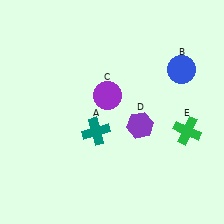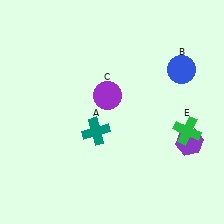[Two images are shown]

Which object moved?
The purple hexagon (D) moved right.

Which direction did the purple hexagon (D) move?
The purple hexagon (D) moved right.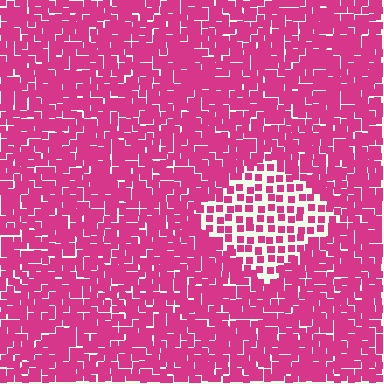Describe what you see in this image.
The image contains small magenta elements arranged at two different densities. A diamond-shaped region is visible where the elements are less densely packed than the surrounding area.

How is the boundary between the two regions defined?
The boundary is defined by a change in element density (approximately 2.2x ratio). All elements are the same color, size, and shape.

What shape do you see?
I see a diamond.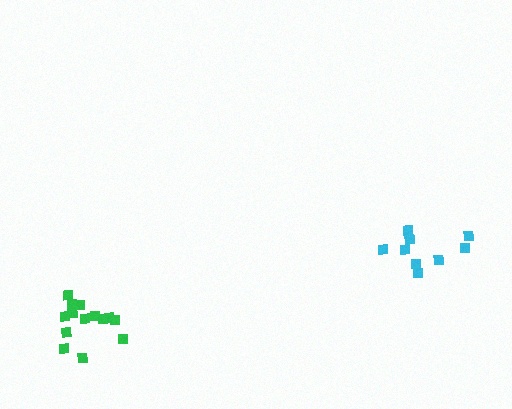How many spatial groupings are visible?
There are 2 spatial groupings.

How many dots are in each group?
Group 1: 10 dots, Group 2: 14 dots (24 total).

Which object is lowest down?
The green cluster is bottommost.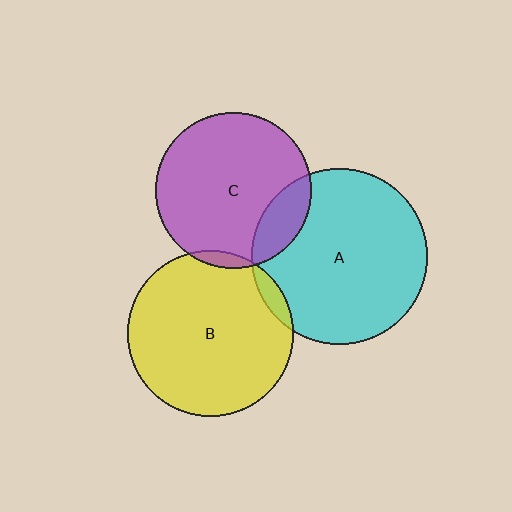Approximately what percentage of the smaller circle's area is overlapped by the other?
Approximately 5%.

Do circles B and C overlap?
Yes.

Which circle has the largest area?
Circle A (cyan).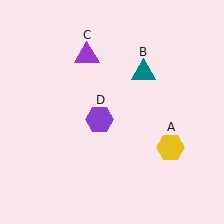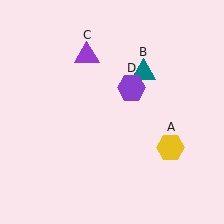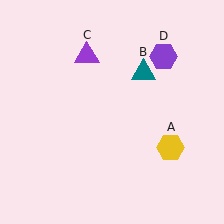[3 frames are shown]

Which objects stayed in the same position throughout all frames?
Yellow hexagon (object A) and teal triangle (object B) and purple triangle (object C) remained stationary.